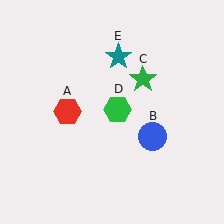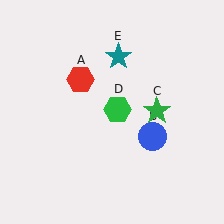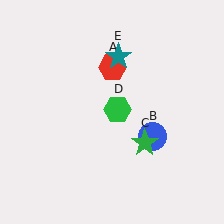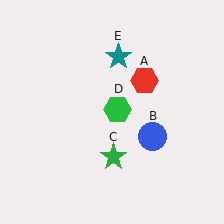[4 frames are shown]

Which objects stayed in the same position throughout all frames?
Blue circle (object B) and green hexagon (object D) and teal star (object E) remained stationary.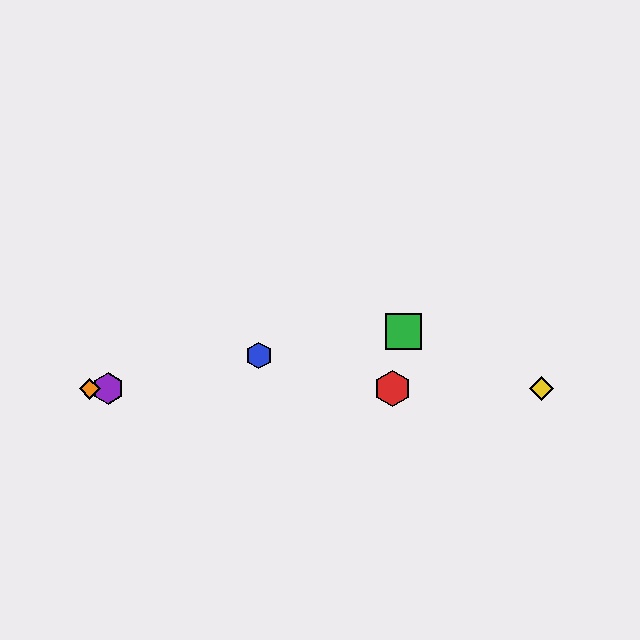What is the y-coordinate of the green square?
The green square is at y≈331.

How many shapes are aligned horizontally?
4 shapes (the red hexagon, the yellow diamond, the purple hexagon, the orange diamond) are aligned horizontally.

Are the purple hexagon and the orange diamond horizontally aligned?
Yes, both are at y≈389.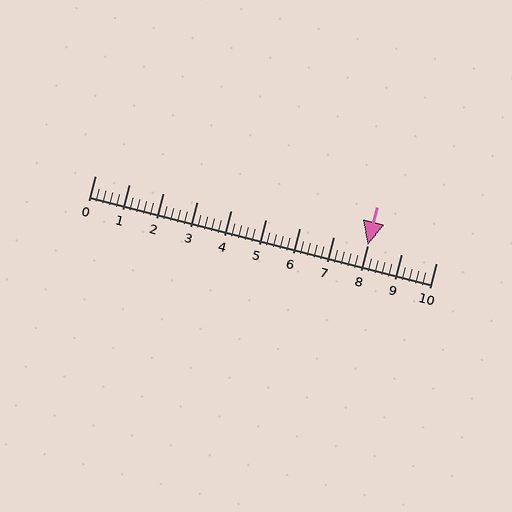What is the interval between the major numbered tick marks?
The major tick marks are spaced 1 units apart.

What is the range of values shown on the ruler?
The ruler shows values from 0 to 10.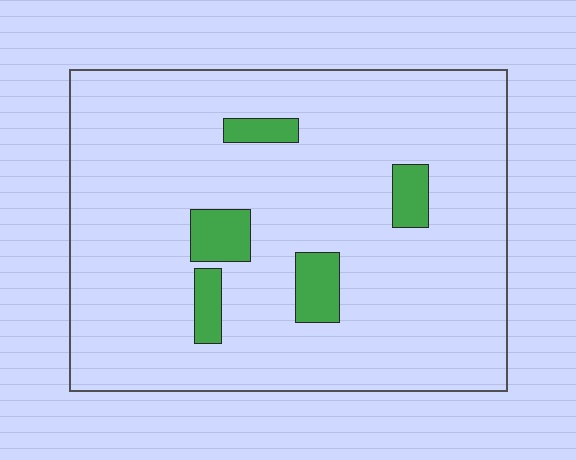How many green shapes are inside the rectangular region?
5.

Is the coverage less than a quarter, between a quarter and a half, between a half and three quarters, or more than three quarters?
Less than a quarter.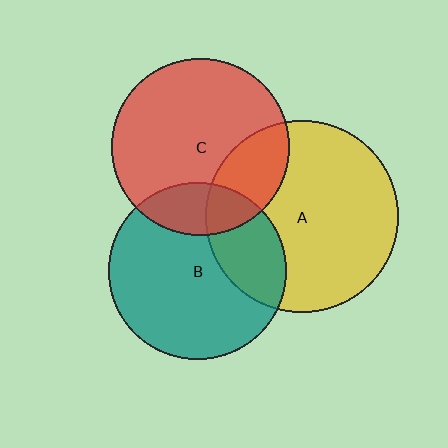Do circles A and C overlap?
Yes.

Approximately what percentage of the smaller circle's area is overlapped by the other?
Approximately 25%.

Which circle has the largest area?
Circle A (yellow).